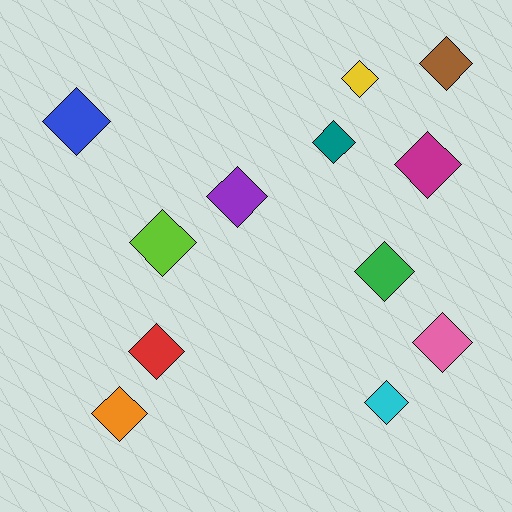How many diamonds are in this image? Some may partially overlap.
There are 12 diamonds.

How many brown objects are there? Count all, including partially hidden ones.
There is 1 brown object.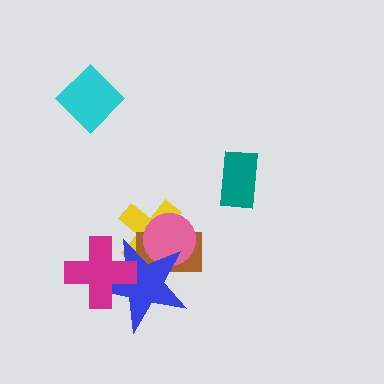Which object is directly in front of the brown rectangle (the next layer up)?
The pink circle is directly in front of the brown rectangle.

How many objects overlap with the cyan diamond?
0 objects overlap with the cyan diamond.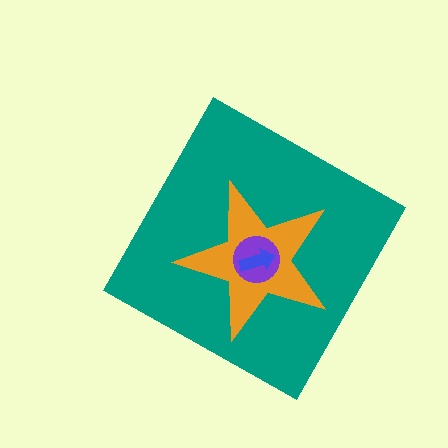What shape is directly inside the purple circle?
The blue arrow.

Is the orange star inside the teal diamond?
Yes.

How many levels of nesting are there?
4.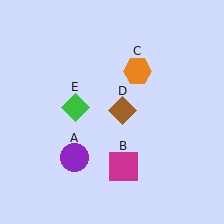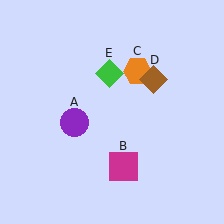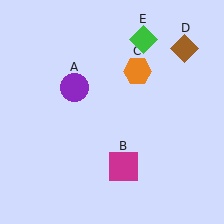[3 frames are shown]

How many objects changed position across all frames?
3 objects changed position: purple circle (object A), brown diamond (object D), green diamond (object E).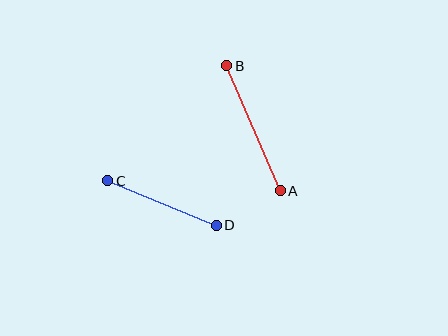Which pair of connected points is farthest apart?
Points A and B are farthest apart.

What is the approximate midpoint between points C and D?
The midpoint is at approximately (162, 203) pixels.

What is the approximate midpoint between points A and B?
The midpoint is at approximately (253, 128) pixels.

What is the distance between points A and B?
The distance is approximately 136 pixels.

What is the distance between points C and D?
The distance is approximately 118 pixels.